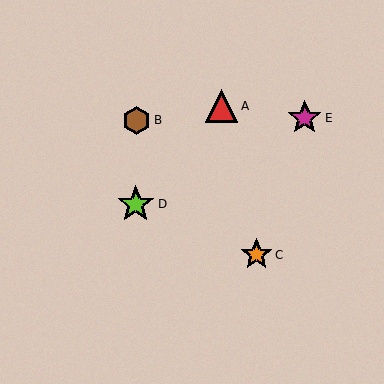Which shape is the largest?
The lime star (labeled D) is the largest.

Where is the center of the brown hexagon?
The center of the brown hexagon is at (137, 120).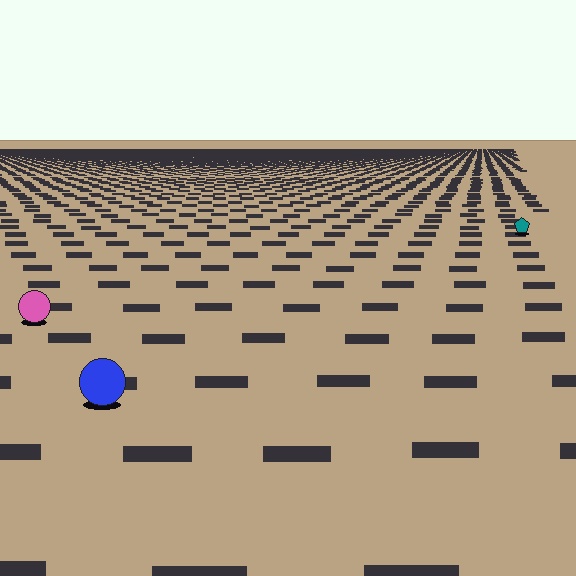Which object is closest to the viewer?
The blue circle is closest. The texture marks near it are larger and more spread out.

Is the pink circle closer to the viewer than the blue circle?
No. The blue circle is closer — you can tell from the texture gradient: the ground texture is coarser near it.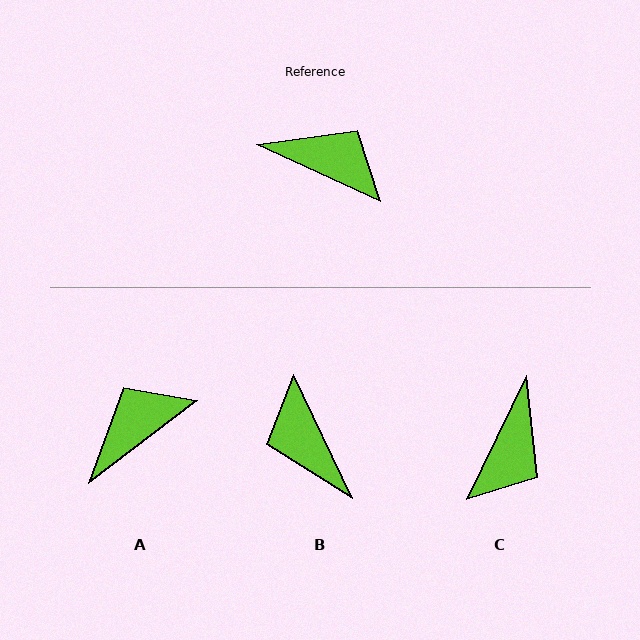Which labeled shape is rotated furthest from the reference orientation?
B, about 140 degrees away.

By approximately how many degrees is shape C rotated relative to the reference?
Approximately 91 degrees clockwise.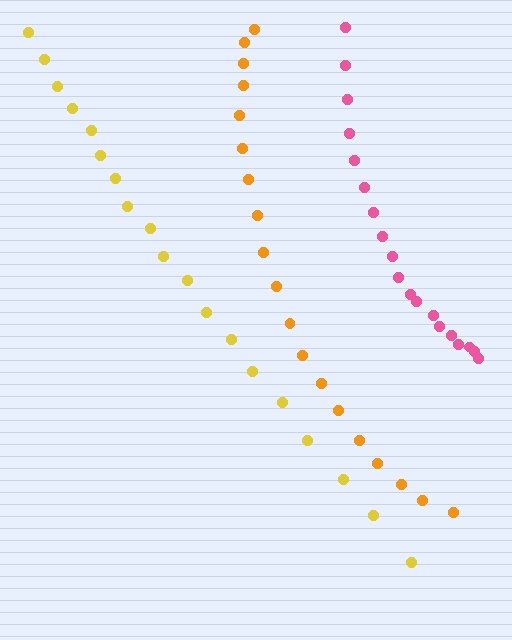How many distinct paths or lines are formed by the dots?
There are 3 distinct paths.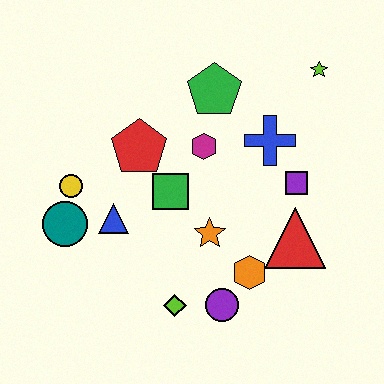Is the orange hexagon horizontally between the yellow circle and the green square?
No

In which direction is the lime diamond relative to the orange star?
The lime diamond is below the orange star.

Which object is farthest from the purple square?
The teal circle is farthest from the purple square.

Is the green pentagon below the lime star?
Yes